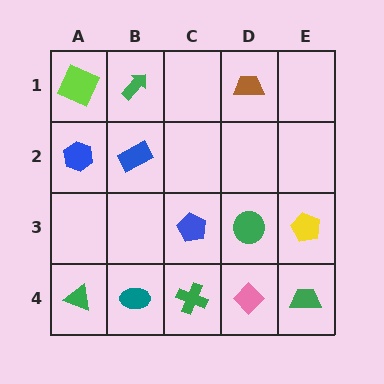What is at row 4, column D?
A pink diamond.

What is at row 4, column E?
A green trapezoid.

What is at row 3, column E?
A yellow pentagon.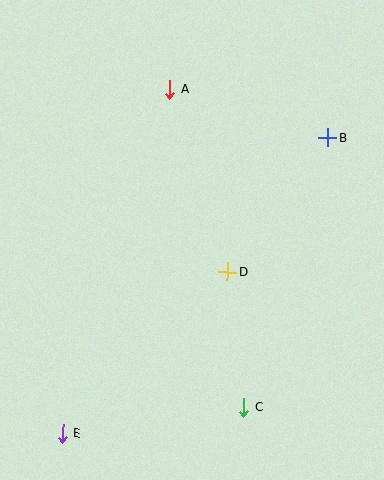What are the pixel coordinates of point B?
Point B is at (328, 137).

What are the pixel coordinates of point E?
Point E is at (63, 434).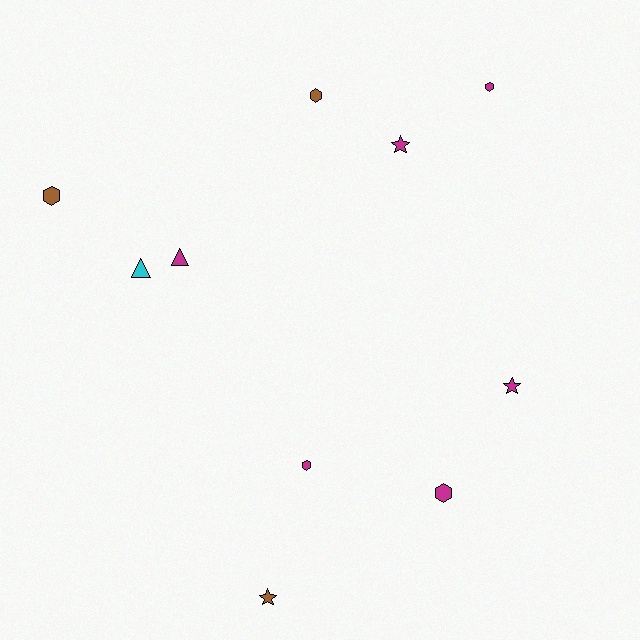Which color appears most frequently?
Magenta, with 6 objects.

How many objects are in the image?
There are 10 objects.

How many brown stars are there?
There is 1 brown star.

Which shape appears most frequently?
Hexagon, with 5 objects.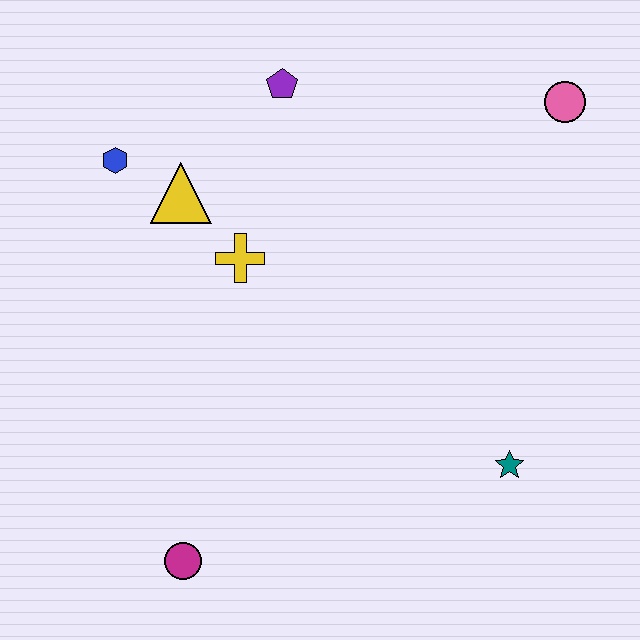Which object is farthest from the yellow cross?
The pink circle is farthest from the yellow cross.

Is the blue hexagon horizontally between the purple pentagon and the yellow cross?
No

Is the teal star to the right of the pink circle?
No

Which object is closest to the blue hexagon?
The yellow triangle is closest to the blue hexagon.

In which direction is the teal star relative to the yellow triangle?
The teal star is to the right of the yellow triangle.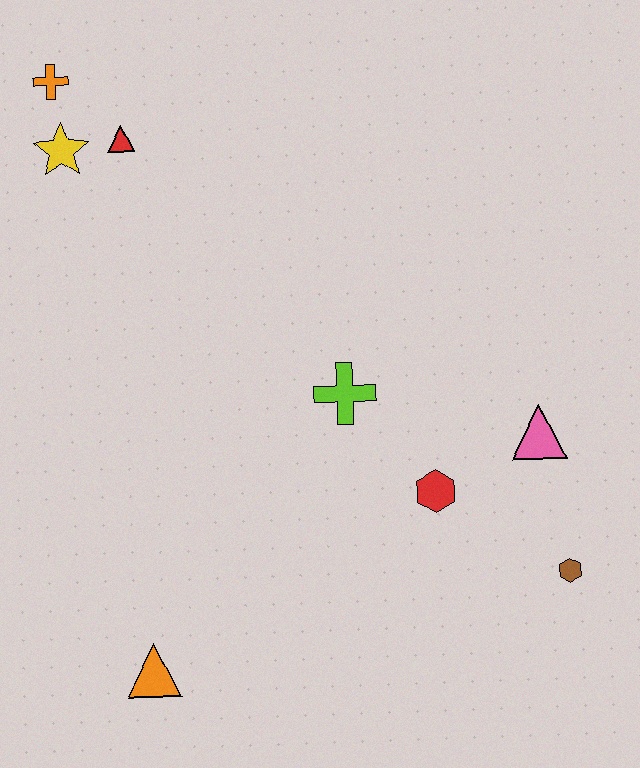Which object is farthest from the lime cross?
The orange cross is farthest from the lime cross.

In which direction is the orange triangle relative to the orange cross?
The orange triangle is below the orange cross.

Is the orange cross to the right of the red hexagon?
No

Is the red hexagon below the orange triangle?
No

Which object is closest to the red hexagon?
The pink triangle is closest to the red hexagon.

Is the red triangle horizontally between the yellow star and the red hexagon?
Yes